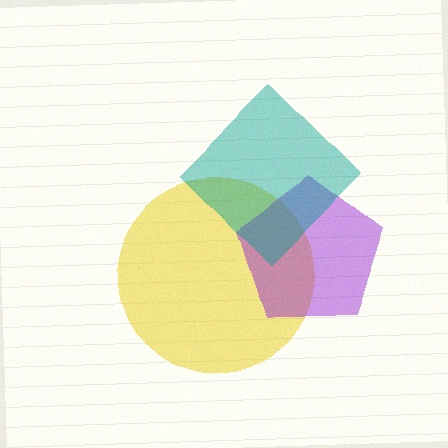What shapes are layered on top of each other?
The layered shapes are: a yellow circle, a purple pentagon, a teal diamond.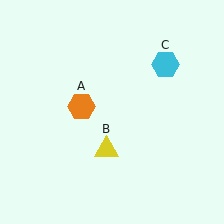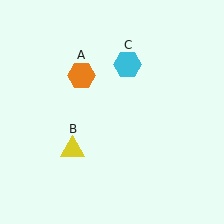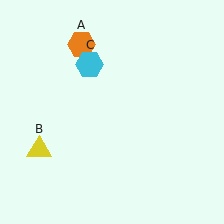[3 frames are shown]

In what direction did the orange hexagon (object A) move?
The orange hexagon (object A) moved up.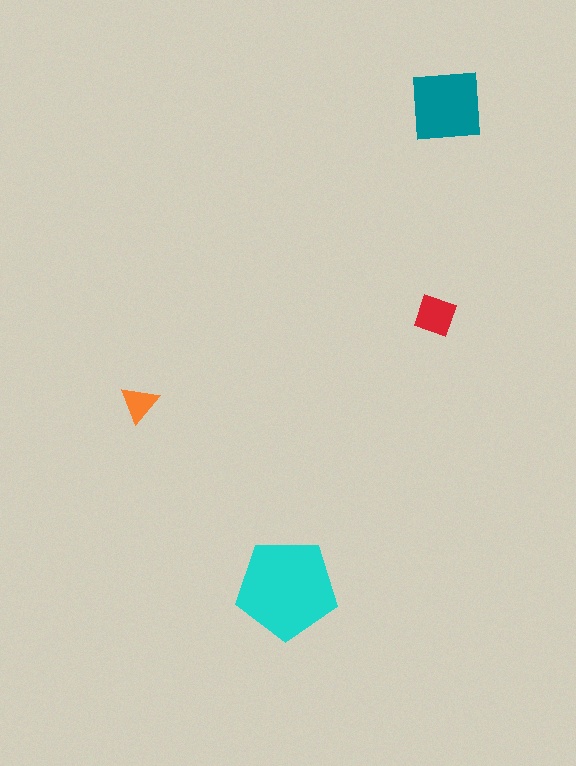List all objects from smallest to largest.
The orange triangle, the red square, the teal square, the cyan pentagon.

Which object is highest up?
The teal square is topmost.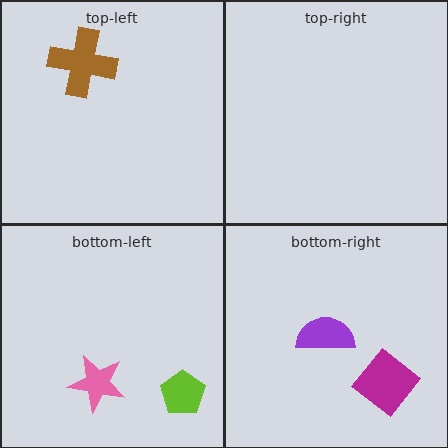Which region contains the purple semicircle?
The bottom-right region.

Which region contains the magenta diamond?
The bottom-right region.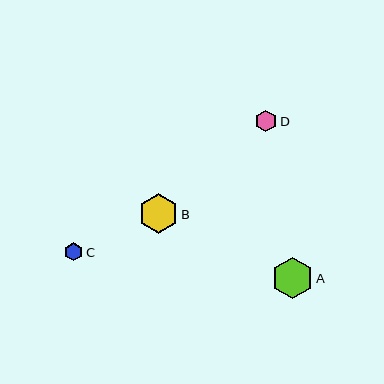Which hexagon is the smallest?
Hexagon C is the smallest with a size of approximately 18 pixels.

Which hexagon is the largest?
Hexagon A is the largest with a size of approximately 41 pixels.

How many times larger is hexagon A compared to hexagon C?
Hexagon A is approximately 2.3 times the size of hexagon C.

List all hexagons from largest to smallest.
From largest to smallest: A, B, D, C.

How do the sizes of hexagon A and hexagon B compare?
Hexagon A and hexagon B are approximately the same size.